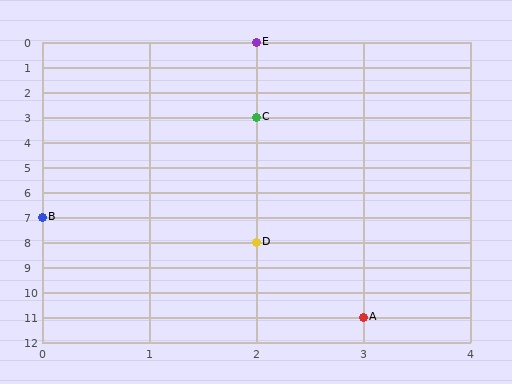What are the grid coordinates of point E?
Point E is at grid coordinates (2, 0).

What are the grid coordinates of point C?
Point C is at grid coordinates (2, 3).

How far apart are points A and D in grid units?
Points A and D are 1 column and 3 rows apart (about 3.2 grid units diagonally).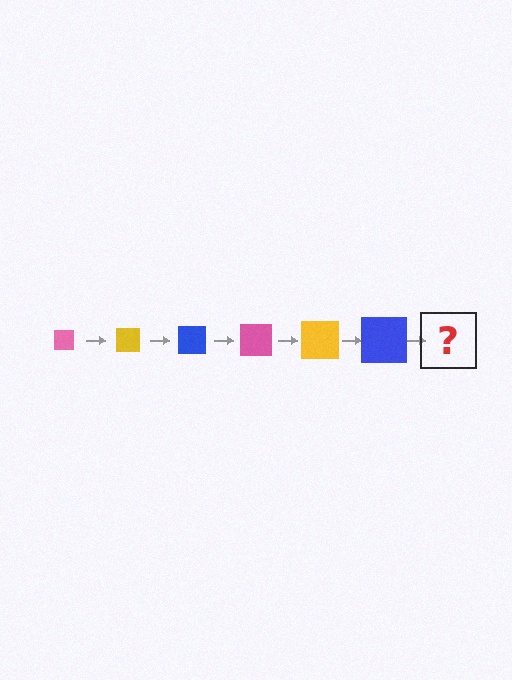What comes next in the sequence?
The next element should be a pink square, larger than the previous one.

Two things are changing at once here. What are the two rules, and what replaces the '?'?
The two rules are that the square grows larger each step and the color cycles through pink, yellow, and blue. The '?' should be a pink square, larger than the previous one.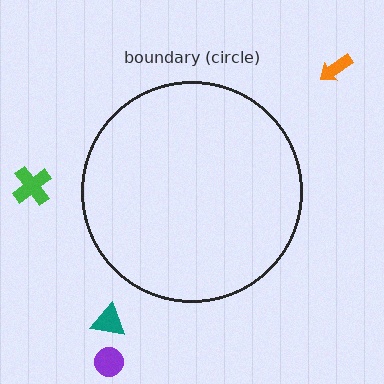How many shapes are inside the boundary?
0 inside, 4 outside.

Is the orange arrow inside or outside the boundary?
Outside.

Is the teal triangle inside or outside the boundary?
Outside.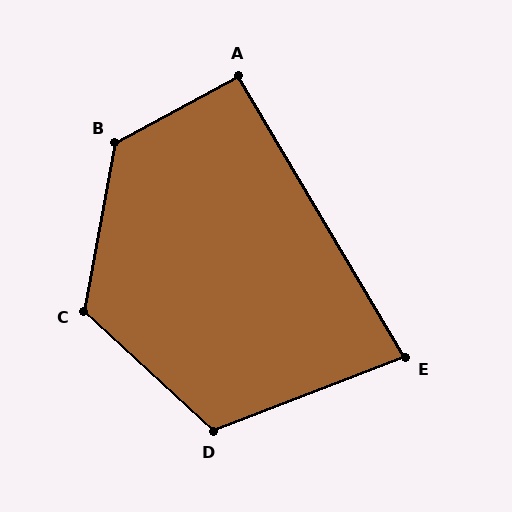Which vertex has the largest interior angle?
B, at approximately 129 degrees.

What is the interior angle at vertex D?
Approximately 116 degrees (obtuse).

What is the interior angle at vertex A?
Approximately 92 degrees (approximately right).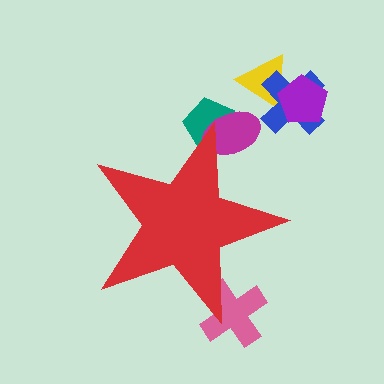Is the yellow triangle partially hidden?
No, the yellow triangle is fully visible.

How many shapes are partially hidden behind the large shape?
3 shapes are partially hidden.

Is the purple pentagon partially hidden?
No, the purple pentagon is fully visible.